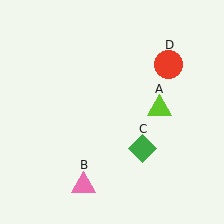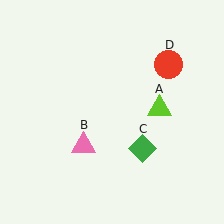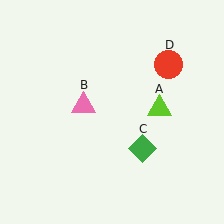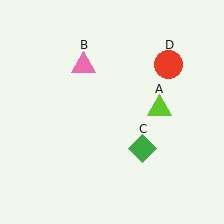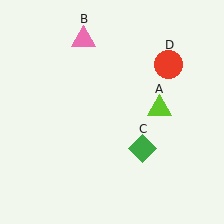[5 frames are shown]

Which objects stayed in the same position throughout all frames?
Lime triangle (object A) and green diamond (object C) and red circle (object D) remained stationary.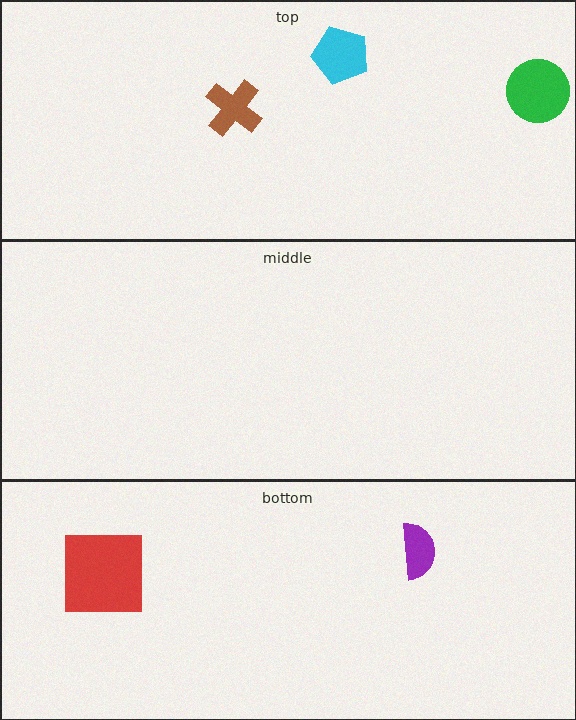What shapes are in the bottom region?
The red square, the purple semicircle.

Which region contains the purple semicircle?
The bottom region.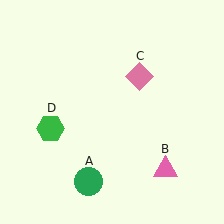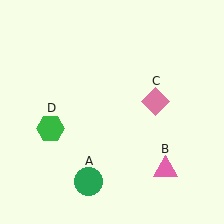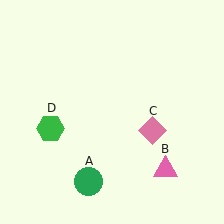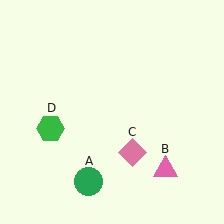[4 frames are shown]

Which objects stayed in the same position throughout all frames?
Green circle (object A) and pink triangle (object B) and green hexagon (object D) remained stationary.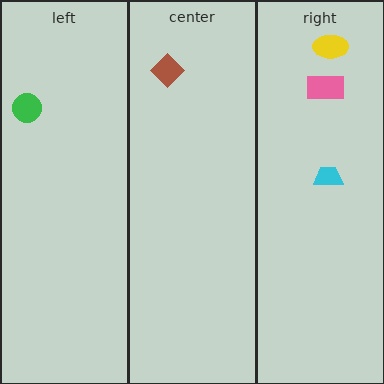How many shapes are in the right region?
3.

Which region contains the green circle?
The left region.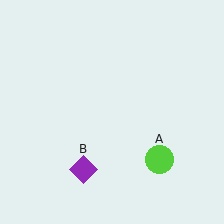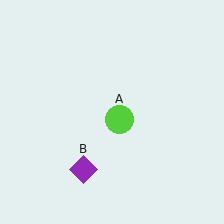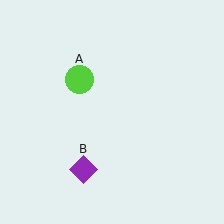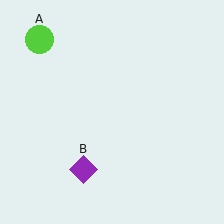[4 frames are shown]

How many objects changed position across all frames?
1 object changed position: lime circle (object A).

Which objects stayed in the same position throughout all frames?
Purple diamond (object B) remained stationary.